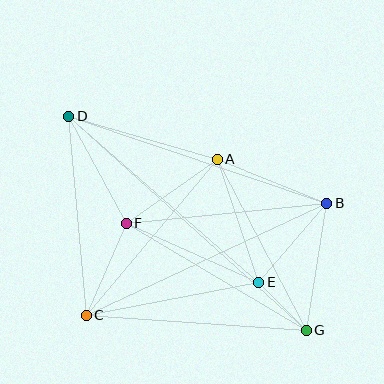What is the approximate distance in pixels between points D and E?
The distance between D and E is approximately 253 pixels.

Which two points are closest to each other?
Points E and G are closest to each other.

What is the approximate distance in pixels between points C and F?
The distance between C and F is approximately 100 pixels.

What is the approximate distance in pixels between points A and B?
The distance between A and B is approximately 118 pixels.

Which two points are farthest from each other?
Points D and G are farthest from each other.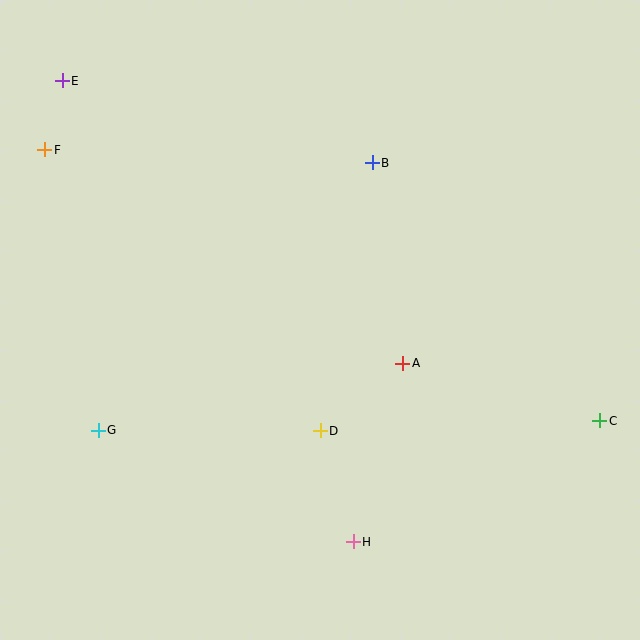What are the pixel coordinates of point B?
Point B is at (372, 163).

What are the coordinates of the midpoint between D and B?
The midpoint between D and B is at (346, 297).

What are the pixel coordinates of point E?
Point E is at (62, 81).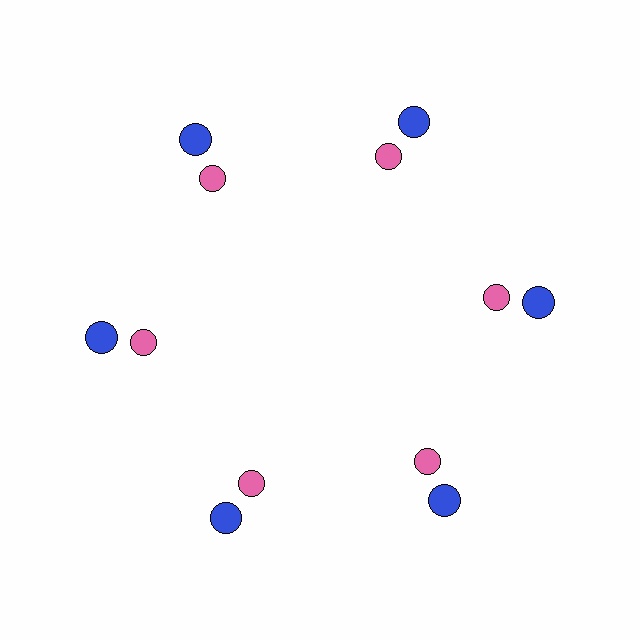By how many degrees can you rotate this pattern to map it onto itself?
The pattern maps onto itself every 60 degrees of rotation.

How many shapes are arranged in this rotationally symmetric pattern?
There are 12 shapes, arranged in 6 groups of 2.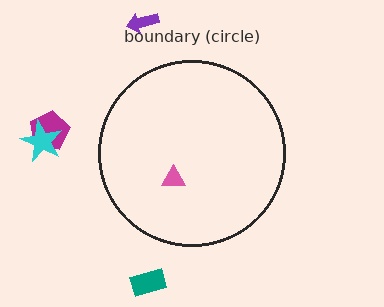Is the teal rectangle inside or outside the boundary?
Outside.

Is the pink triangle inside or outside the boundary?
Inside.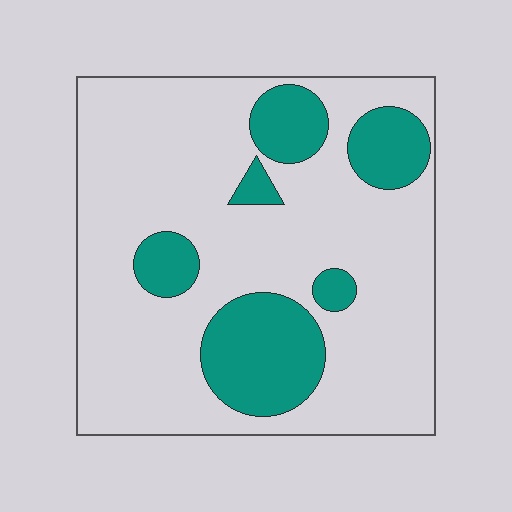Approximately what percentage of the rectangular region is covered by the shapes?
Approximately 25%.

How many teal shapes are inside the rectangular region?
6.